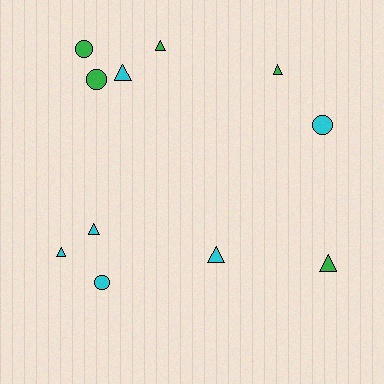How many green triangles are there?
There are 3 green triangles.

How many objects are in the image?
There are 11 objects.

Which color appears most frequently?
Cyan, with 6 objects.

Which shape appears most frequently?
Triangle, with 7 objects.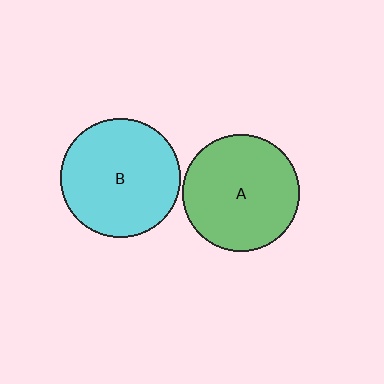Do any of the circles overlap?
No, none of the circles overlap.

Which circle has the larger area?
Circle B (cyan).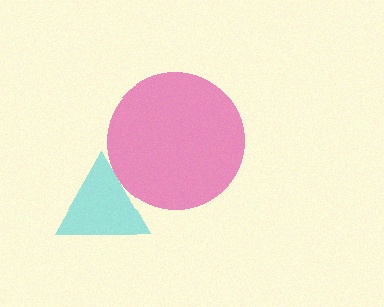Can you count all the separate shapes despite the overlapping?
Yes, there are 2 separate shapes.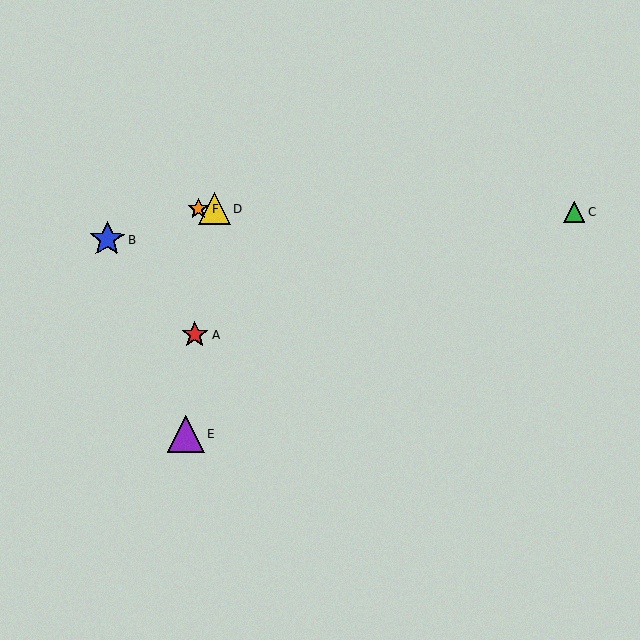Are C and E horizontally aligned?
No, C is at y≈212 and E is at y≈434.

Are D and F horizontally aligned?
Yes, both are at y≈209.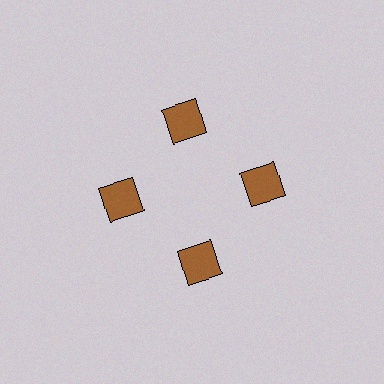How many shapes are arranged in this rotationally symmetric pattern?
There are 4 shapes, arranged in 4 groups of 1.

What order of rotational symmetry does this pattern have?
This pattern has 4-fold rotational symmetry.